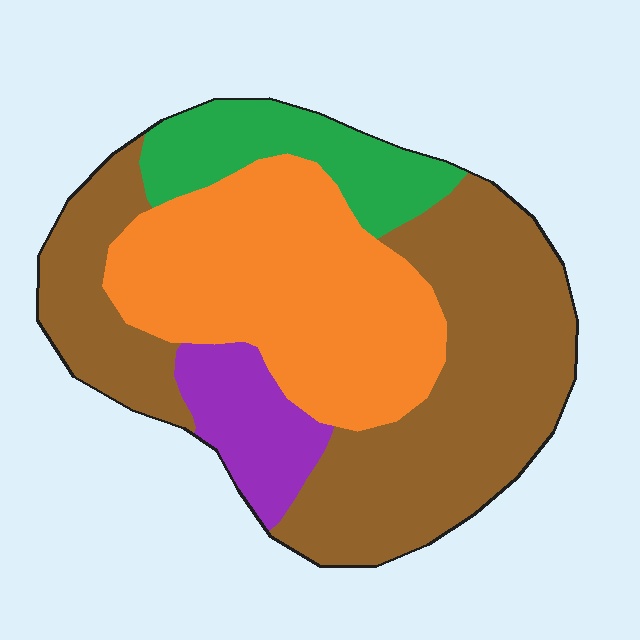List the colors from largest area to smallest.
From largest to smallest: brown, orange, green, purple.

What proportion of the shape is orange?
Orange takes up about one third (1/3) of the shape.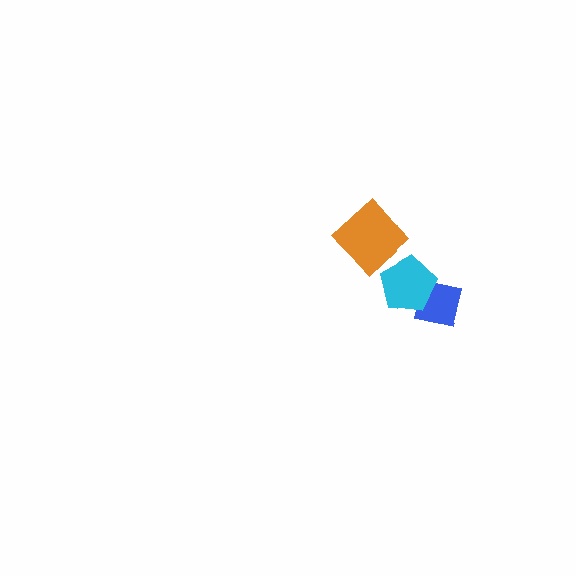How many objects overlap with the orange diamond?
0 objects overlap with the orange diamond.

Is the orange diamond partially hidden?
No, no other shape covers it.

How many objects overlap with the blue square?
1 object overlaps with the blue square.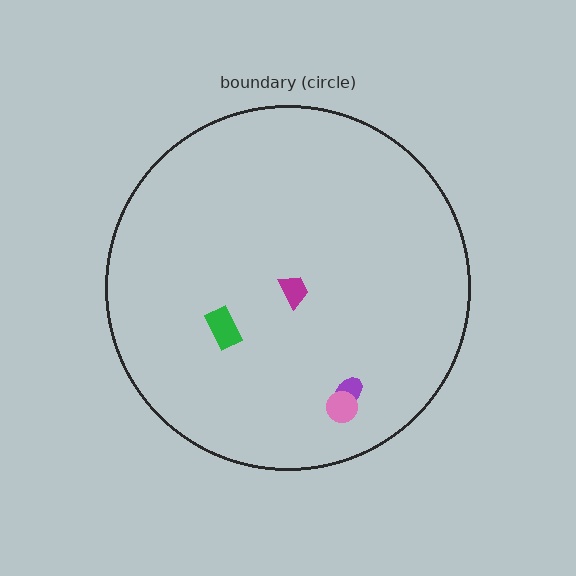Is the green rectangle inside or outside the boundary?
Inside.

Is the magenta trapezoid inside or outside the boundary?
Inside.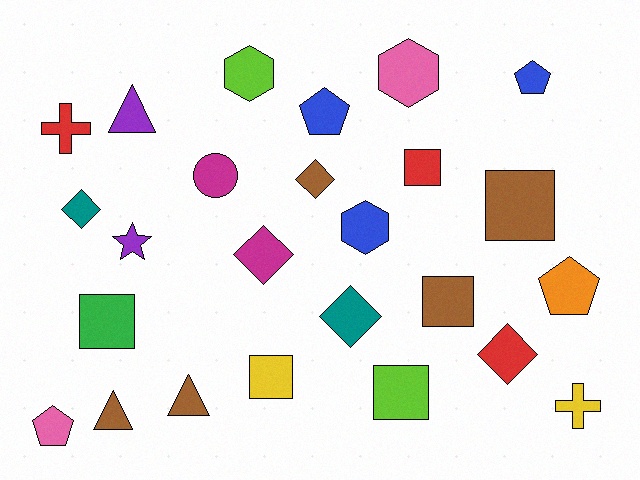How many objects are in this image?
There are 25 objects.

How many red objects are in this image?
There are 3 red objects.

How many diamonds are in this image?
There are 5 diamonds.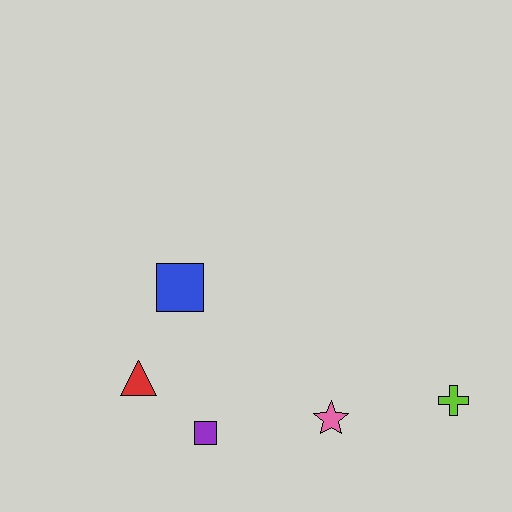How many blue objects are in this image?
There is 1 blue object.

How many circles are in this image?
There are no circles.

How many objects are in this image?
There are 5 objects.